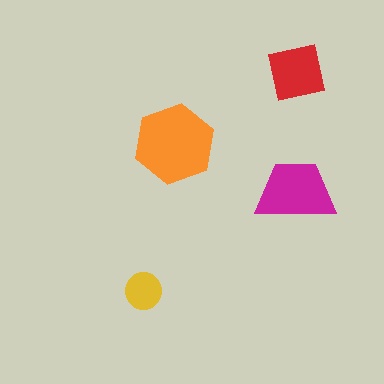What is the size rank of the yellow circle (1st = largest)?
4th.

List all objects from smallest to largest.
The yellow circle, the red square, the magenta trapezoid, the orange hexagon.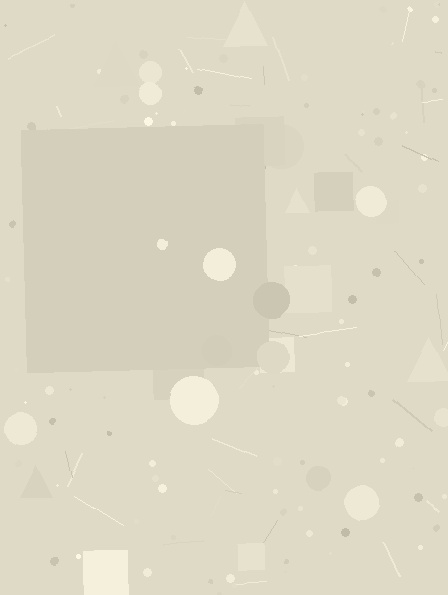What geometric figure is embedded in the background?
A square is embedded in the background.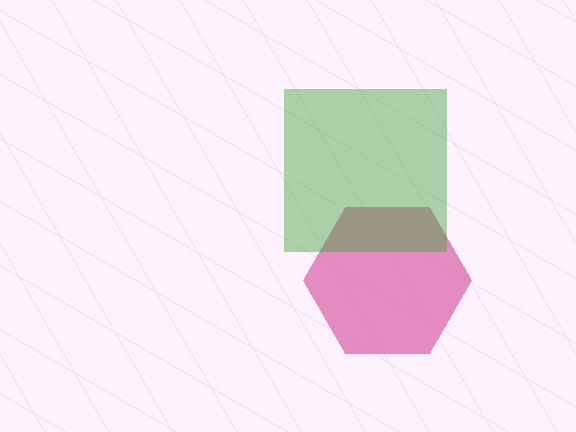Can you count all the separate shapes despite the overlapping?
Yes, there are 2 separate shapes.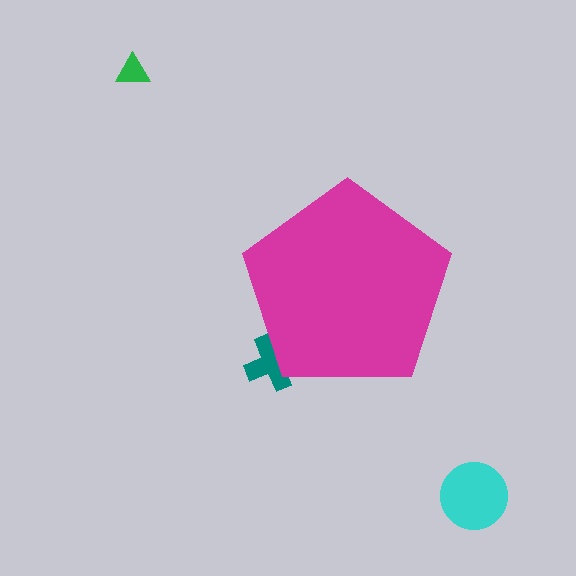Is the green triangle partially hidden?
No, the green triangle is fully visible.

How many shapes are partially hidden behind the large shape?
1 shape is partially hidden.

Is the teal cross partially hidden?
Yes, the teal cross is partially hidden behind the magenta pentagon.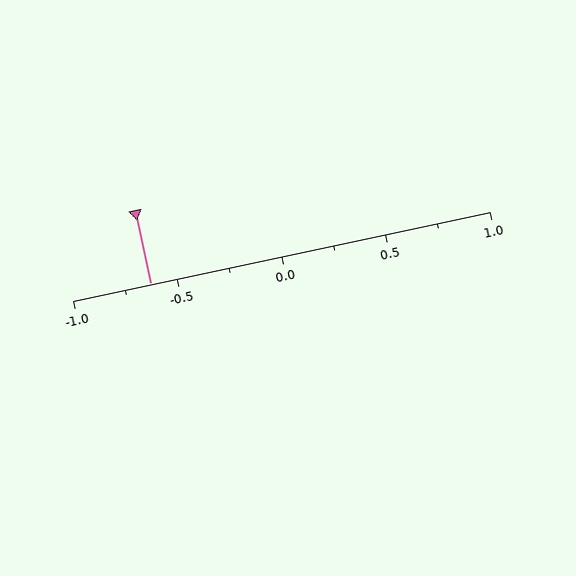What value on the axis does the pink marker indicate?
The marker indicates approximately -0.62.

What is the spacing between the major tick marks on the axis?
The major ticks are spaced 0.5 apart.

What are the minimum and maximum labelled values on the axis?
The axis runs from -1.0 to 1.0.